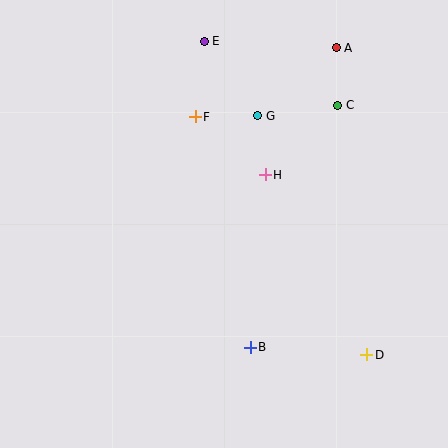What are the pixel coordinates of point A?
Point A is at (336, 48).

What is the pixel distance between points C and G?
The distance between C and G is 81 pixels.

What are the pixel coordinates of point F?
Point F is at (195, 117).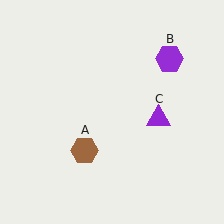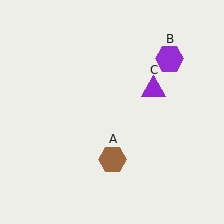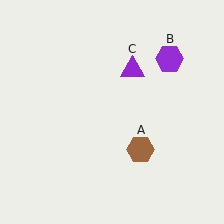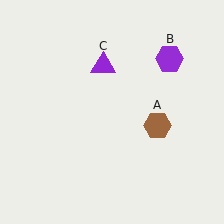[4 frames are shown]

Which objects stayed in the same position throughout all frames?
Purple hexagon (object B) remained stationary.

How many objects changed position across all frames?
2 objects changed position: brown hexagon (object A), purple triangle (object C).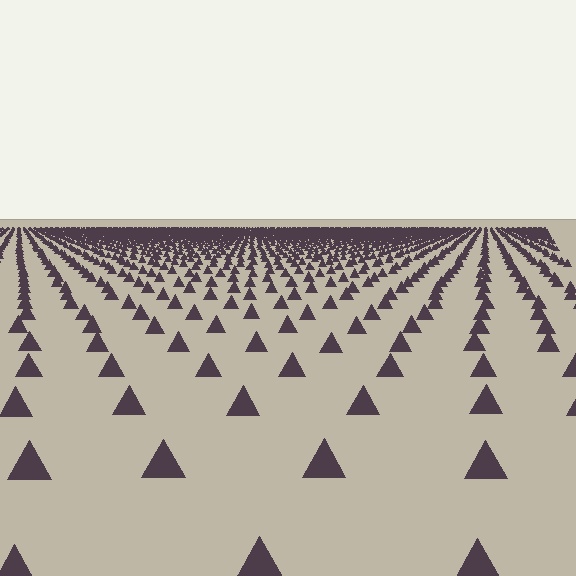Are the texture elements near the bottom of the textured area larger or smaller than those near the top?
Larger. Near the bottom, elements are closer to the viewer and appear at a bigger on-screen size.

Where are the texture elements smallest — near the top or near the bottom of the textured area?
Near the top.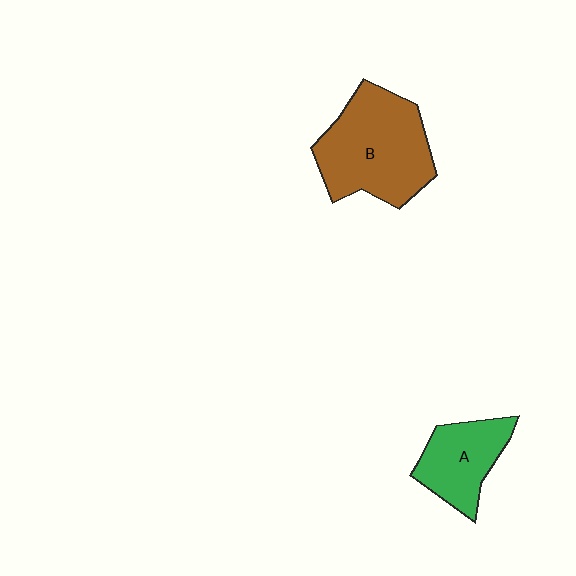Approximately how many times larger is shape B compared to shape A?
Approximately 1.7 times.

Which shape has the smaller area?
Shape A (green).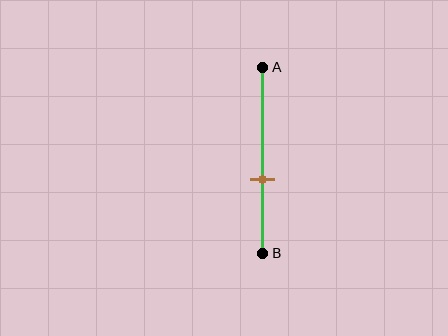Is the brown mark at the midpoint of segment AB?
No, the mark is at about 60% from A, not at the 50% midpoint.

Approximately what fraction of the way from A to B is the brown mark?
The brown mark is approximately 60% of the way from A to B.